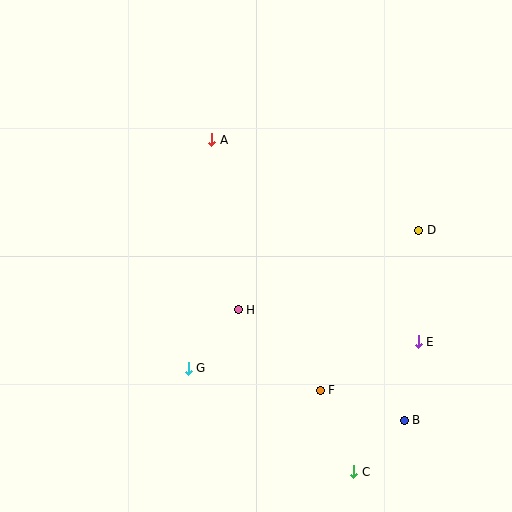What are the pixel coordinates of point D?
Point D is at (419, 230).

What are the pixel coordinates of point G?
Point G is at (188, 368).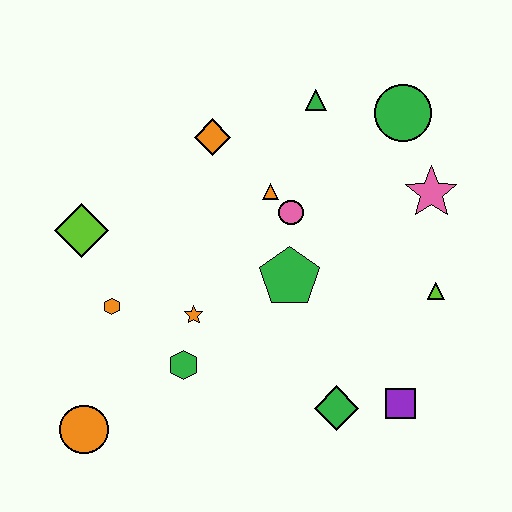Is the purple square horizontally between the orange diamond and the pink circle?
No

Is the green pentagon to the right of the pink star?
No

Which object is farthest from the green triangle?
The orange circle is farthest from the green triangle.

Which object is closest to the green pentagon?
The pink circle is closest to the green pentagon.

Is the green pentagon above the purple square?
Yes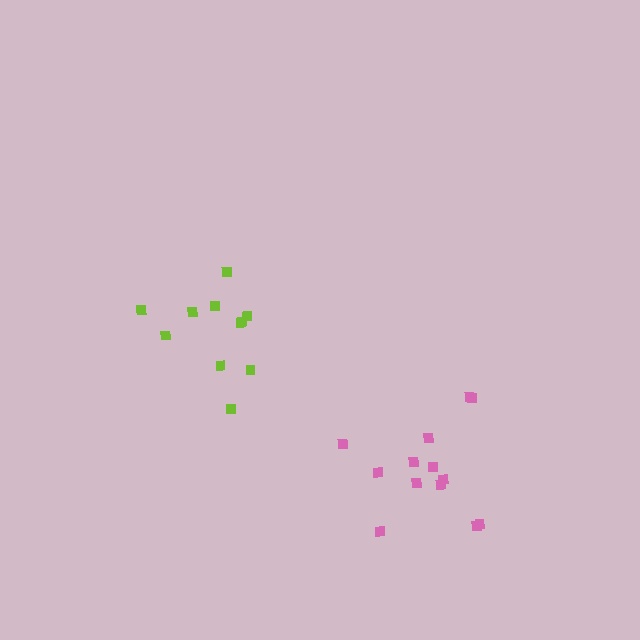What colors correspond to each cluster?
The clusters are colored: lime, pink.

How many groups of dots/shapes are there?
There are 2 groups.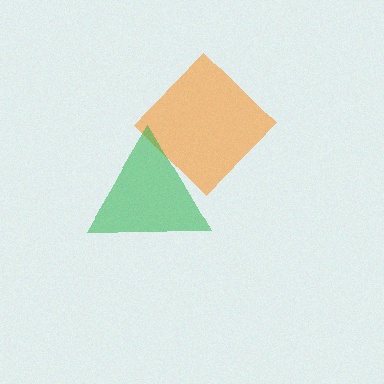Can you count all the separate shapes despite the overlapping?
Yes, there are 2 separate shapes.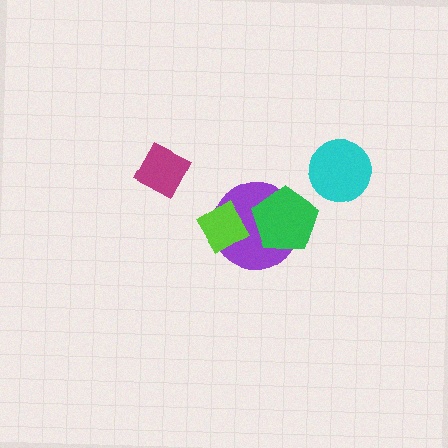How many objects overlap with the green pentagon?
1 object overlaps with the green pentagon.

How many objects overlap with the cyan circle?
0 objects overlap with the cyan circle.